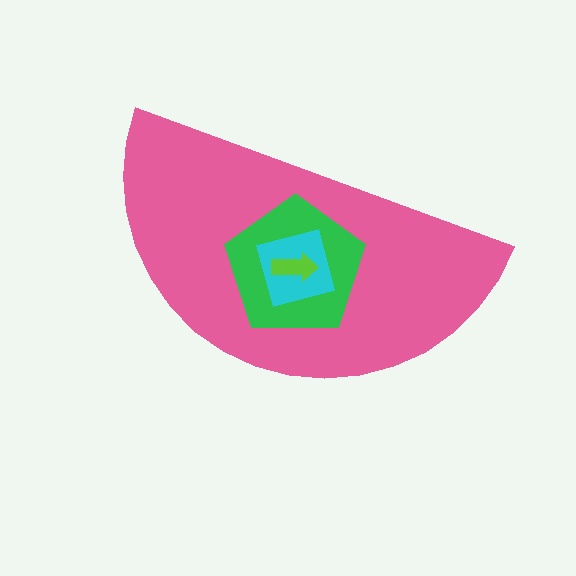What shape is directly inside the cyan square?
The lime arrow.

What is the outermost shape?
The pink semicircle.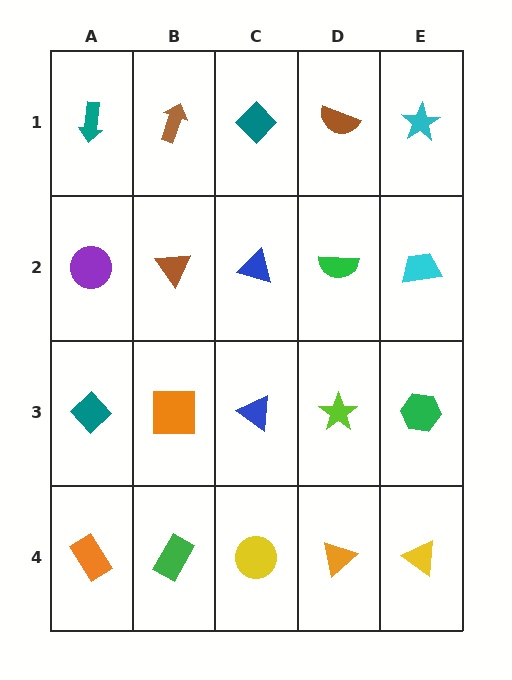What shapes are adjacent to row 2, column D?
A brown semicircle (row 1, column D), a lime star (row 3, column D), a blue triangle (row 2, column C), a cyan trapezoid (row 2, column E).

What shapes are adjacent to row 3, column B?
A brown triangle (row 2, column B), a green rectangle (row 4, column B), a teal diamond (row 3, column A), a blue triangle (row 3, column C).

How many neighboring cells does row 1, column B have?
3.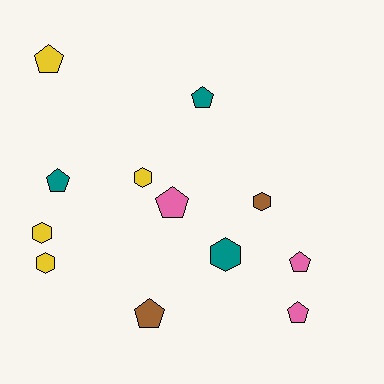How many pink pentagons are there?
There are 3 pink pentagons.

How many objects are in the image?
There are 12 objects.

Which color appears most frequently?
Yellow, with 4 objects.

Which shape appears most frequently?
Pentagon, with 7 objects.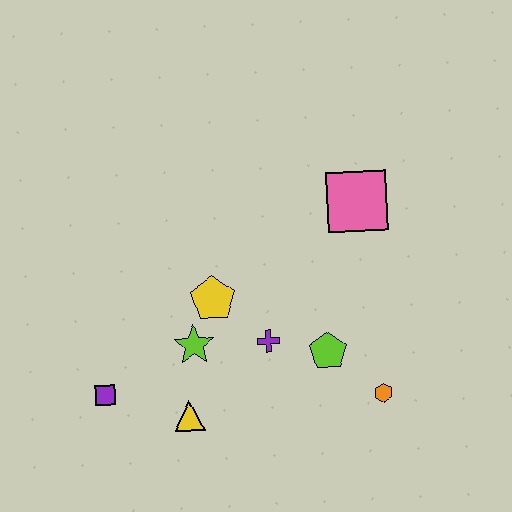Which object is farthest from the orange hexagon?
The purple square is farthest from the orange hexagon.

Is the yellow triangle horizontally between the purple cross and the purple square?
Yes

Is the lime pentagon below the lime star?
Yes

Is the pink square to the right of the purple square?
Yes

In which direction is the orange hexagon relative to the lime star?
The orange hexagon is to the right of the lime star.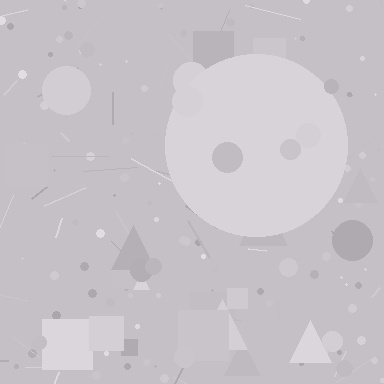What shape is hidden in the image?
A circle is hidden in the image.